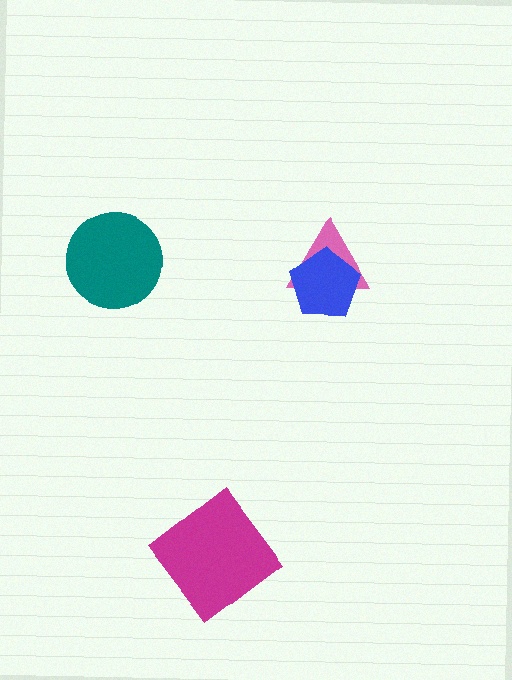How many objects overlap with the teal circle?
0 objects overlap with the teal circle.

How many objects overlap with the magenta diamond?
0 objects overlap with the magenta diamond.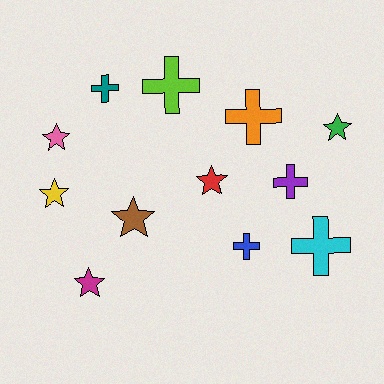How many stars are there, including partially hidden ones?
There are 6 stars.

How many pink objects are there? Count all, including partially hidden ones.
There is 1 pink object.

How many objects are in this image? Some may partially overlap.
There are 12 objects.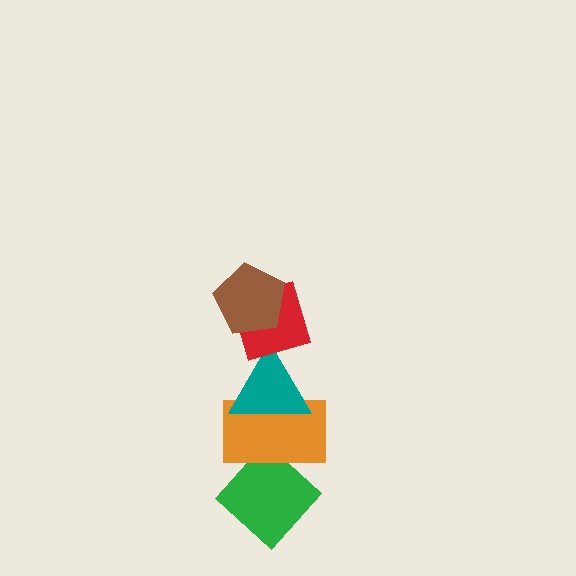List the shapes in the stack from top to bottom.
From top to bottom: the brown pentagon, the red diamond, the teal triangle, the orange rectangle, the green diamond.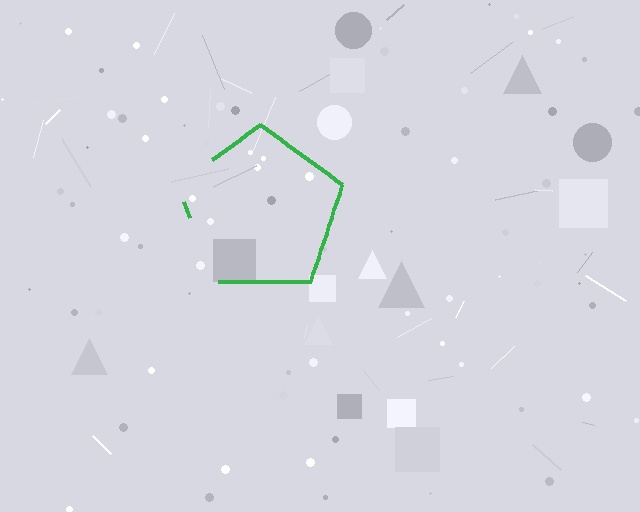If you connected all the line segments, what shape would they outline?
They would outline a pentagon.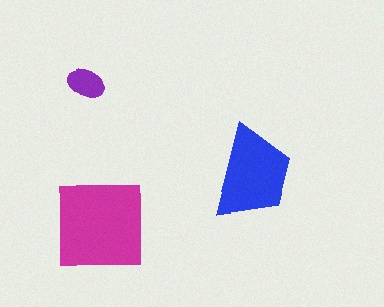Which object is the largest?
The magenta square.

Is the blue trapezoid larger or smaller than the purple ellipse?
Larger.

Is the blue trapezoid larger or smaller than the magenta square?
Smaller.